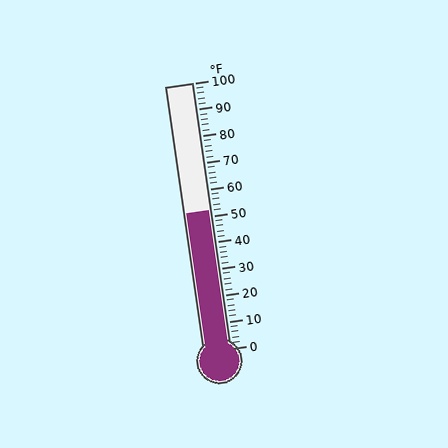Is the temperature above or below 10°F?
The temperature is above 10°F.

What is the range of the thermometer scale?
The thermometer scale ranges from 0°F to 100°F.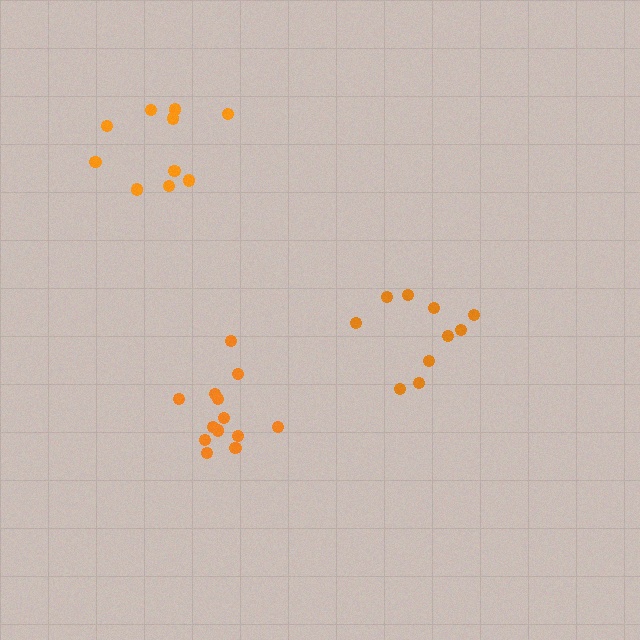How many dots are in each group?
Group 1: 13 dots, Group 2: 10 dots, Group 3: 10 dots (33 total).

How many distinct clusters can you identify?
There are 3 distinct clusters.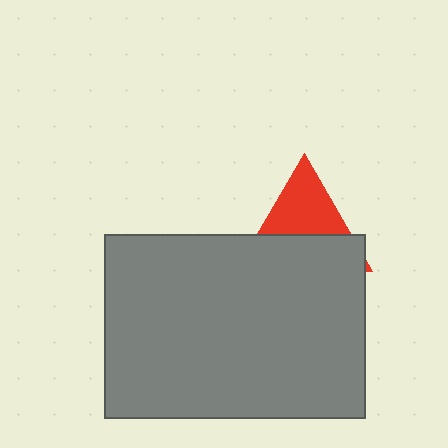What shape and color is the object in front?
The object in front is a gray rectangle.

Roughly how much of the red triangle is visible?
About half of it is visible (roughly 47%).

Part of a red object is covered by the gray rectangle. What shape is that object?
It is a triangle.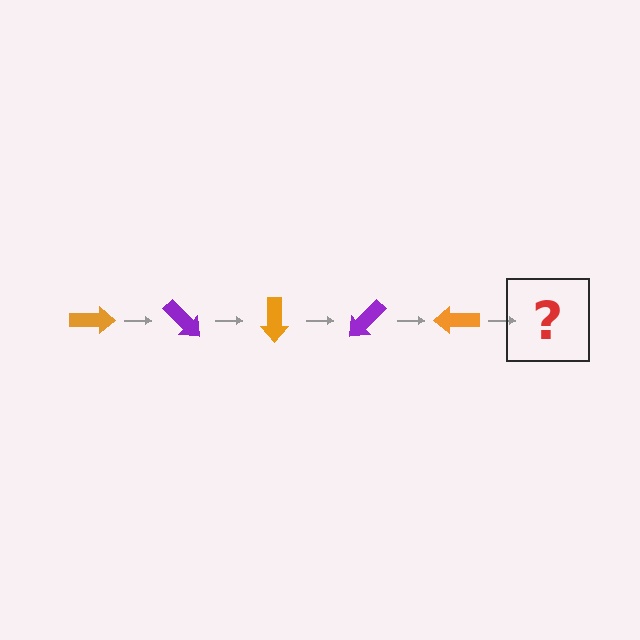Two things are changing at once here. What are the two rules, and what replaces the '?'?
The two rules are that it rotates 45 degrees each step and the color cycles through orange and purple. The '?' should be a purple arrow, rotated 225 degrees from the start.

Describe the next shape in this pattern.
It should be a purple arrow, rotated 225 degrees from the start.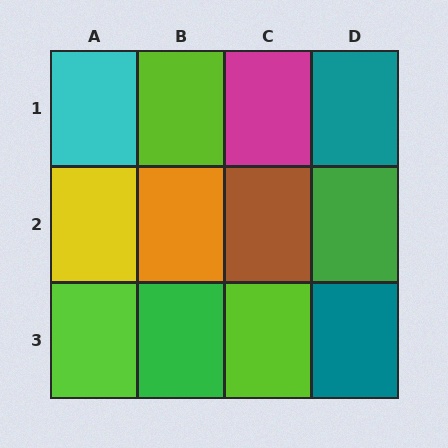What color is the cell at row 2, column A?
Yellow.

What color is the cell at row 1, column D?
Teal.